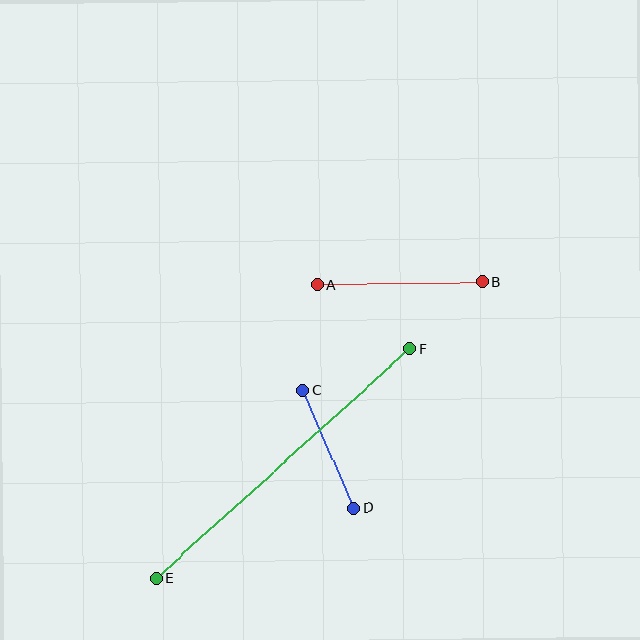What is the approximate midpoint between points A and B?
The midpoint is at approximately (400, 283) pixels.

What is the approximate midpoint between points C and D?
The midpoint is at approximately (328, 449) pixels.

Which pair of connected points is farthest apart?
Points E and F are farthest apart.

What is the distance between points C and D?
The distance is approximately 128 pixels.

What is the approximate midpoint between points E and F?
The midpoint is at approximately (283, 463) pixels.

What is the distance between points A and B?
The distance is approximately 165 pixels.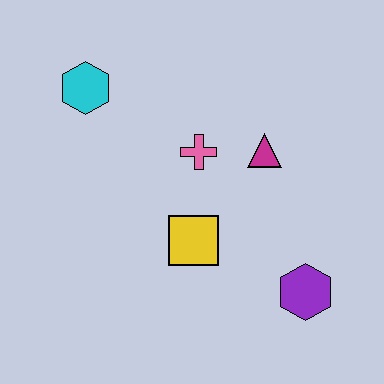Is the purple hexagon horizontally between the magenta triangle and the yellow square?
No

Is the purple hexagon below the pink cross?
Yes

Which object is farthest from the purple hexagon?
The cyan hexagon is farthest from the purple hexagon.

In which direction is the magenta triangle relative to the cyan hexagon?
The magenta triangle is to the right of the cyan hexagon.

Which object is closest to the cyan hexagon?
The pink cross is closest to the cyan hexagon.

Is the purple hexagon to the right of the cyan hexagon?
Yes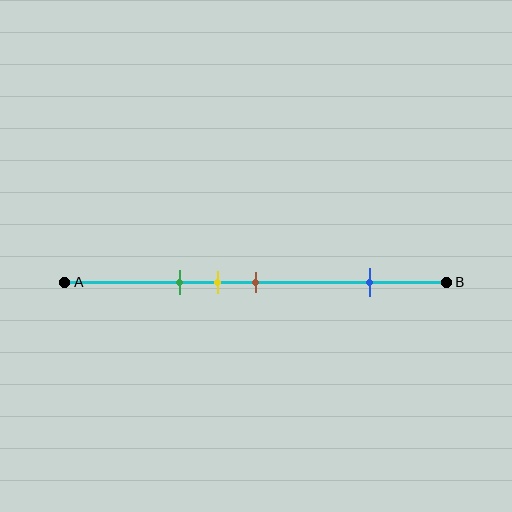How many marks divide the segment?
There are 4 marks dividing the segment.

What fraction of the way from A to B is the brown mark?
The brown mark is approximately 50% (0.5) of the way from A to B.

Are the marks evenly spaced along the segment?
No, the marks are not evenly spaced.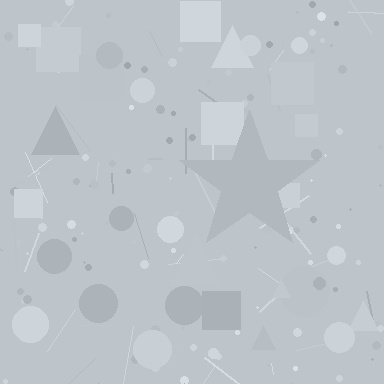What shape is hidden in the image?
A star is hidden in the image.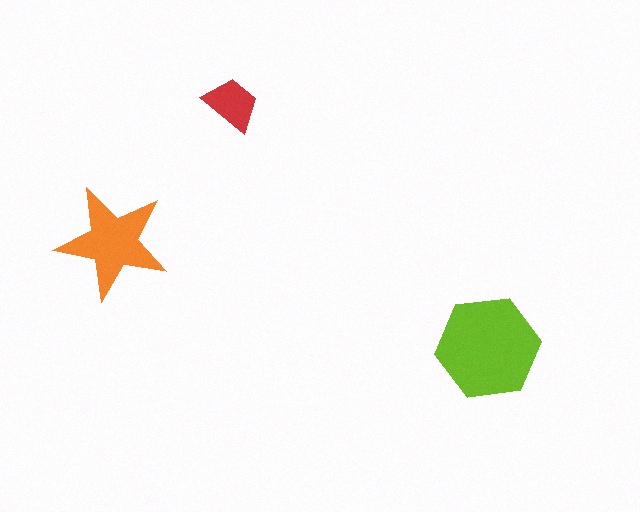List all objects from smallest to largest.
The red trapezoid, the orange star, the lime hexagon.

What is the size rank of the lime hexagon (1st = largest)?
1st.